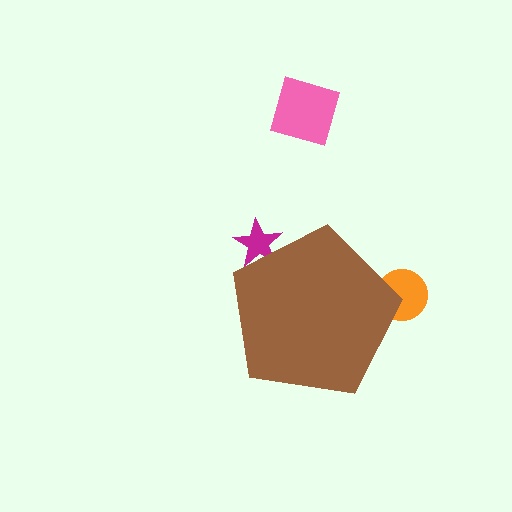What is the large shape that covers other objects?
A brown pentagon.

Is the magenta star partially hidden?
Yes, the magenta star is partially hidden behind the brown pentagon.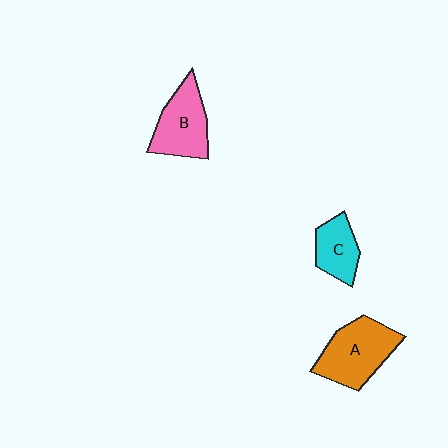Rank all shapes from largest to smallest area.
From largest to smallest: A (orange), B (pink), C (cyan).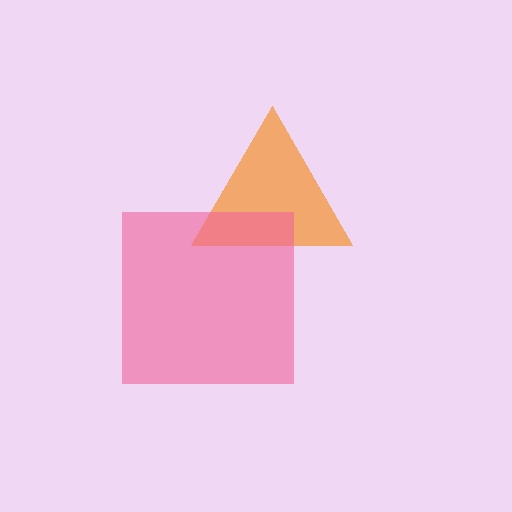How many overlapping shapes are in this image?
There are 2 overlapping shapes in the image.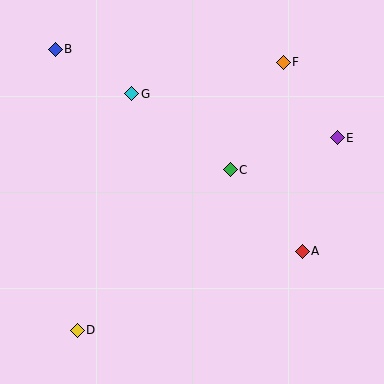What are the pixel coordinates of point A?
Point A is at (302, 251).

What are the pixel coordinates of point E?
Point E is at (337, 138).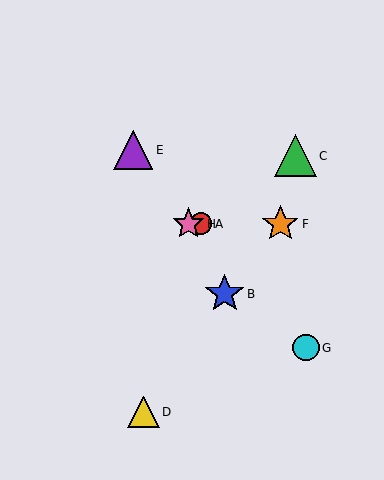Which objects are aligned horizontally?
Objects A, F, H are aligned horizontally.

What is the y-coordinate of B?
Object B is at y≈294.